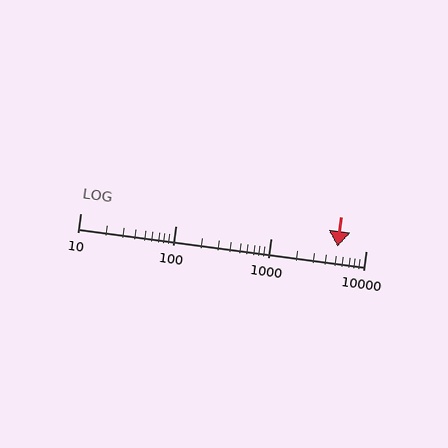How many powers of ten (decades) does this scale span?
The scale spans 3 decades, from 10 to 10000.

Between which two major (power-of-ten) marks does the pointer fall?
The pointer is between 1000 and 10000.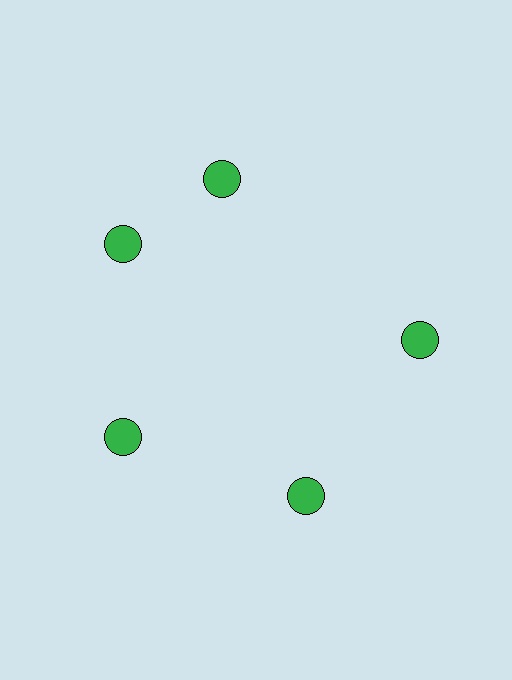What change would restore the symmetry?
The symmetry would be restored by rotating it back into even spacing with its neighbors so that all 5 circles sit at equal angles and equal distance from the center.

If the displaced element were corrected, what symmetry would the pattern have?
It would have 5-fold rotational symmetry — the pattern would map onto itself every 72 degrees.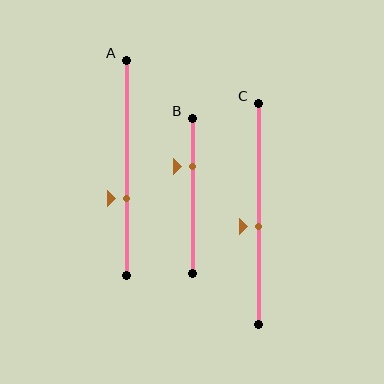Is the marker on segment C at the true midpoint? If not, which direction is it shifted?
No, the marker on segment C is shifted downward by about 6% of the segment length.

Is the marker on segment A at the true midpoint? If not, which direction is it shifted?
No, the marker on segment A is shifted downward by about 14% of the segment length.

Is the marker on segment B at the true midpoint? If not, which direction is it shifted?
No, the marker on segment B is shifted upward by about 19% of the segment length.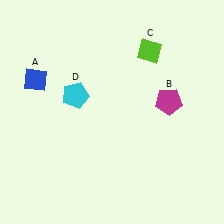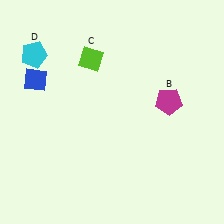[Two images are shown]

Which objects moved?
The objects that moved are: the lime diamond (C), the cyan pentagon (D).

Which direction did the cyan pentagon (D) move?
The cyan pentagon (D) moved left.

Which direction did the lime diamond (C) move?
The lime diamond (C) moved left.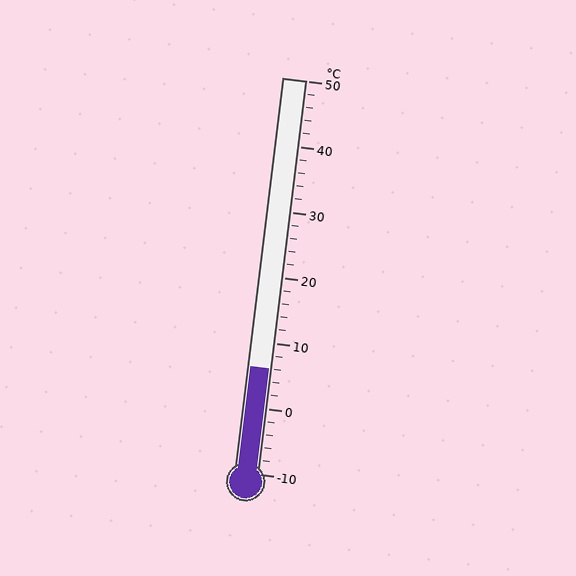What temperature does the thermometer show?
The thermometer shows approximately 6°C.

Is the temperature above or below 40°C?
The temperature is below 40°C.